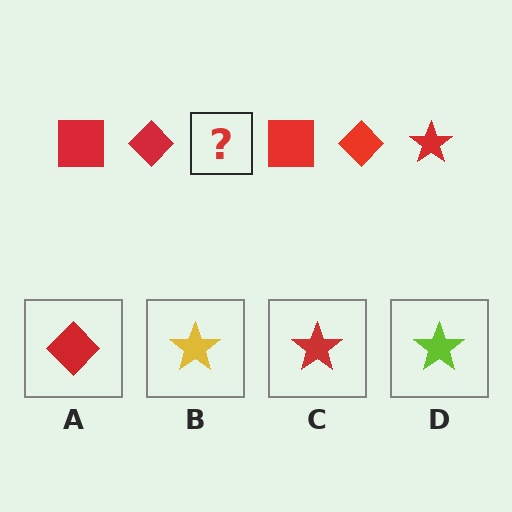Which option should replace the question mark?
Option C.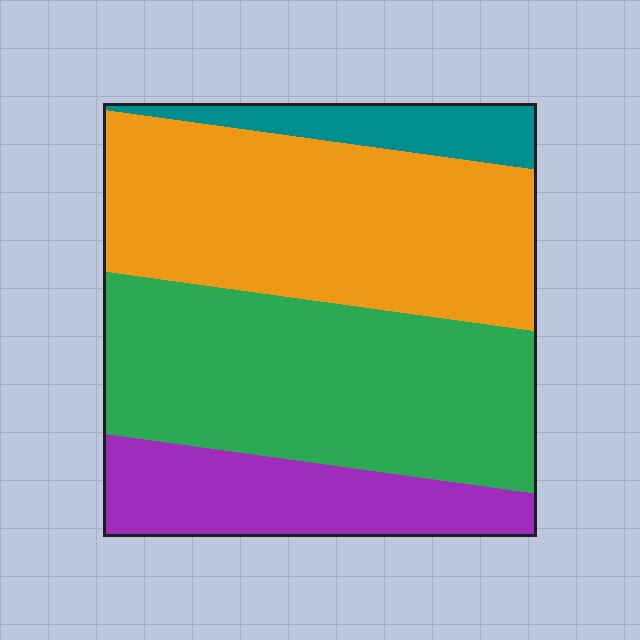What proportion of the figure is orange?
Orange takes up about three eighths (3/8) of the figure.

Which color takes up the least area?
Teal, at roughly 10%.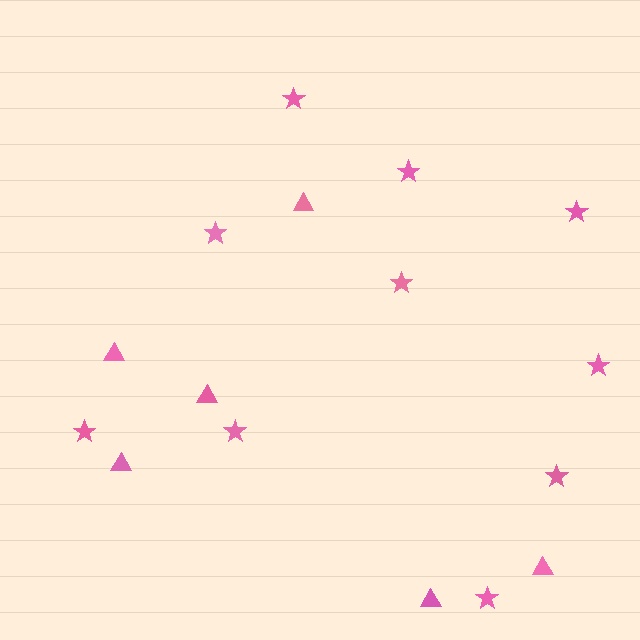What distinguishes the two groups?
There are 2 groups: one group of triangles (6) and one group of stars (10).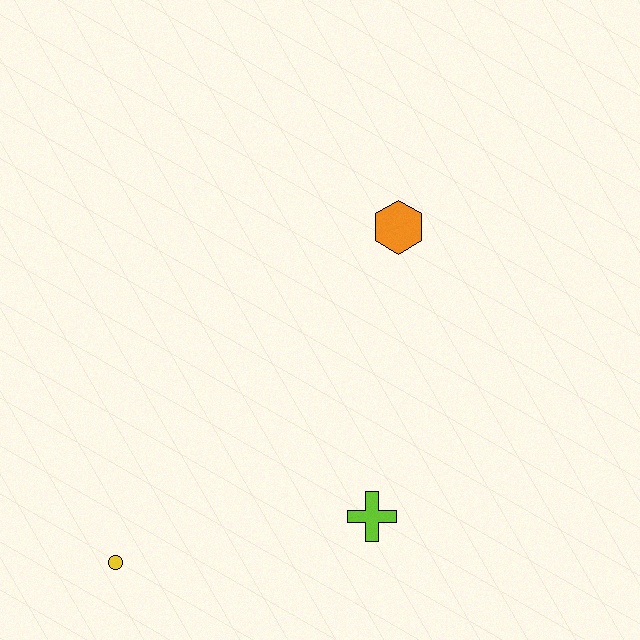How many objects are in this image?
There are 3 objects.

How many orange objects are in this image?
There is 1 orange object.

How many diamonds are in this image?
There are no diamonds.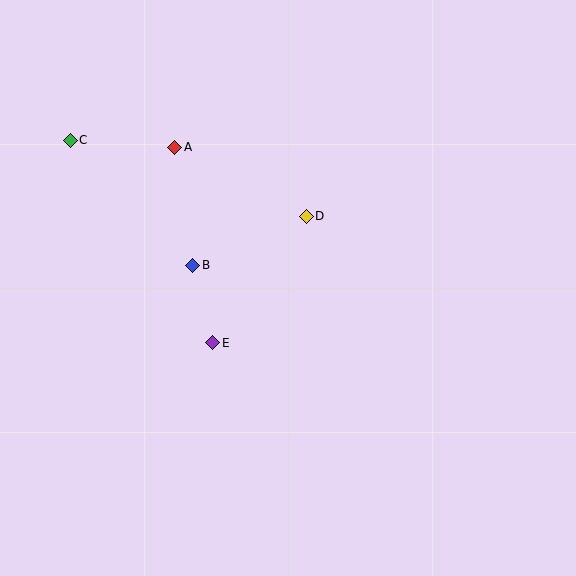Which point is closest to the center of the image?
Point D at (306, 216) is closest to the center.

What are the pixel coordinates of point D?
Point D is at (306, 216).